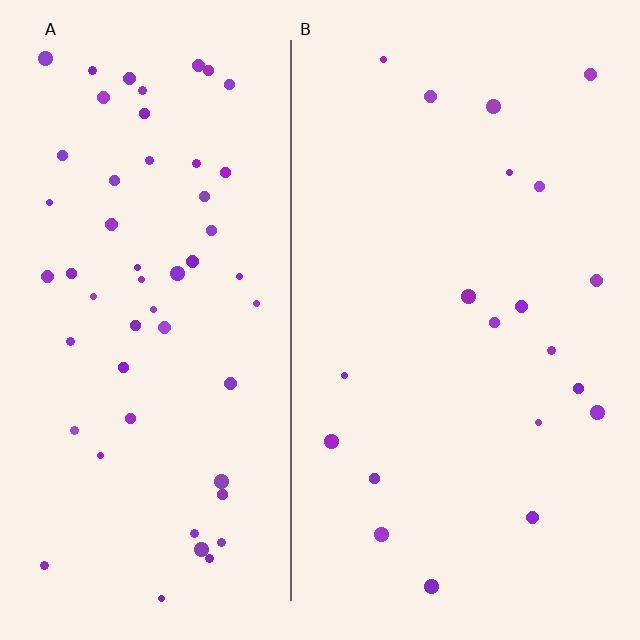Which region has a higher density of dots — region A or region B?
A (the left).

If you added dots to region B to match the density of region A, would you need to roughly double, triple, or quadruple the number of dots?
Approximately triple.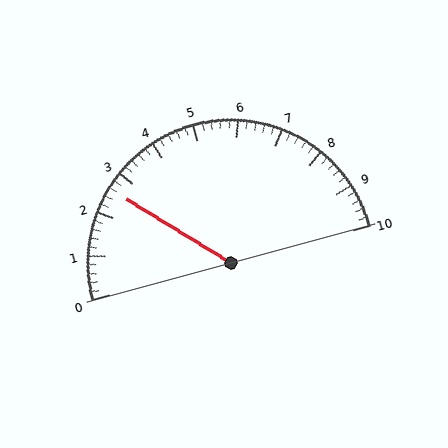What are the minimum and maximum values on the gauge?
The gauge ranges from 0 to 10.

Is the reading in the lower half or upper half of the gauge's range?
The reading is in the lower half of the range (0 to 10).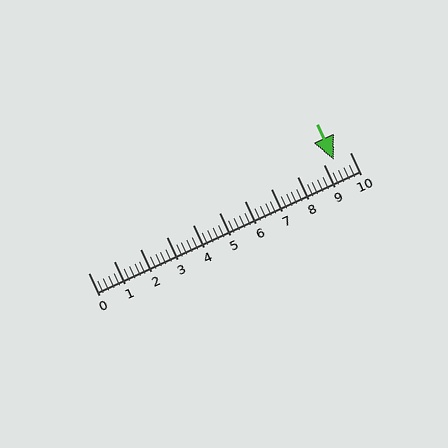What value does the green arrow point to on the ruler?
The green arrow points to approximately 9.4.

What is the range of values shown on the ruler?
The ruler shows values from 0 to 10.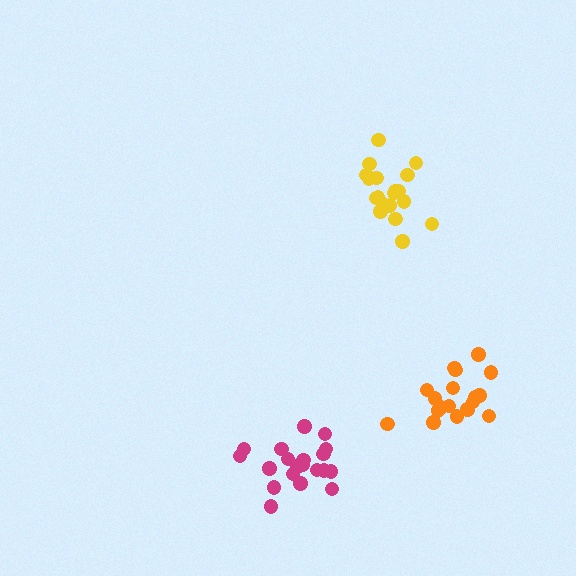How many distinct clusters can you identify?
There are 3 distinct clusters.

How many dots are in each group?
Group 1: 21 dots, Group 2: 19 dots, Group 3: 18 dots (58 total).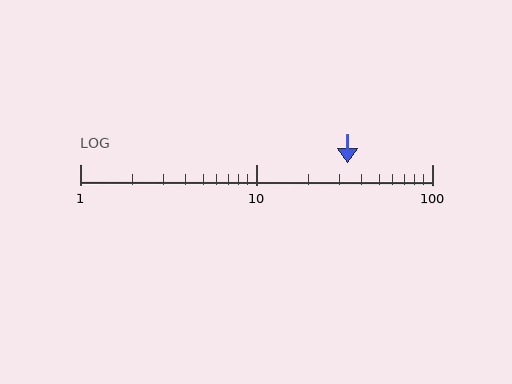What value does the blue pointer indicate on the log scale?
The pointer indicates approximately 33.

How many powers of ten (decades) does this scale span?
The scale spans 2 decades, from 1 to 100.